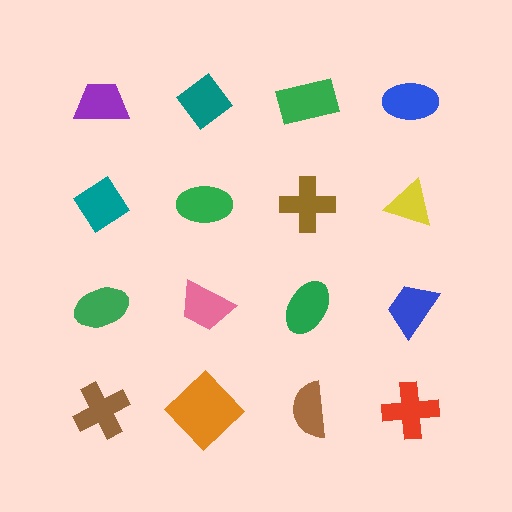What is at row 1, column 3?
A green rectangle.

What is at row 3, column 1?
A green ellipse.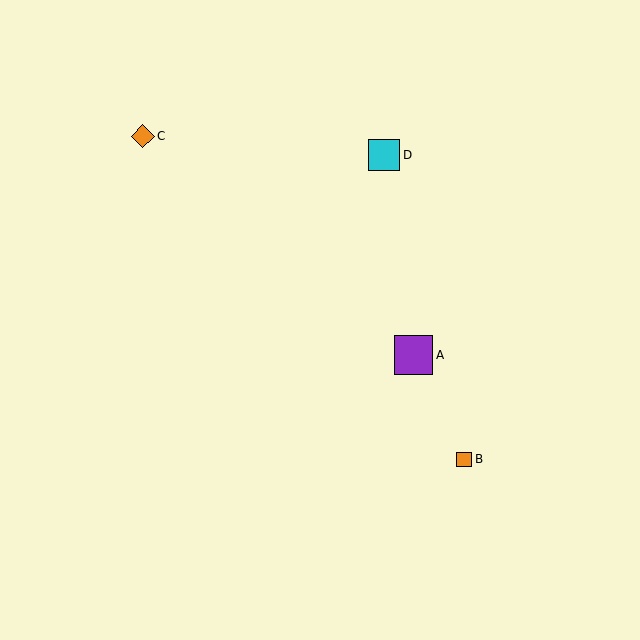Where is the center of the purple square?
The center of the purple square is at (413, 355).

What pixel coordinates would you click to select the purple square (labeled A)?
Click at (413, 355) to select the purple square A.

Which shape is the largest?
The purple square (labeled A) is the largest.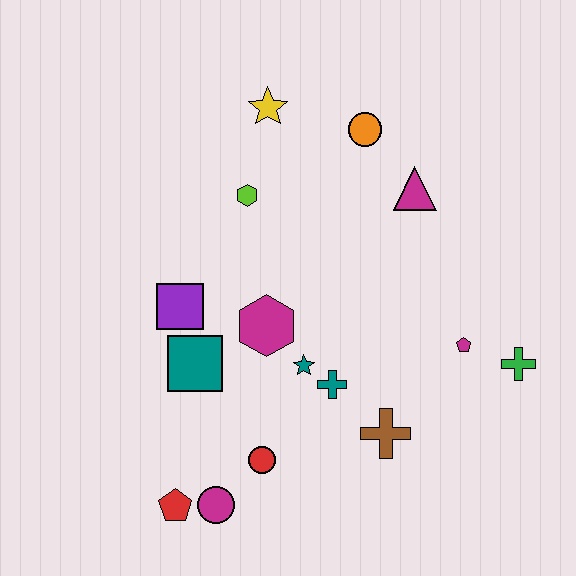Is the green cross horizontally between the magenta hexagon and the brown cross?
No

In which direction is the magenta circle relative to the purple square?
The magenta circle is below the purple square.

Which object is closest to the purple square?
The teal square is closest to the purple square.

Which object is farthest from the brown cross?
The yellow star is farthest from the brown cross.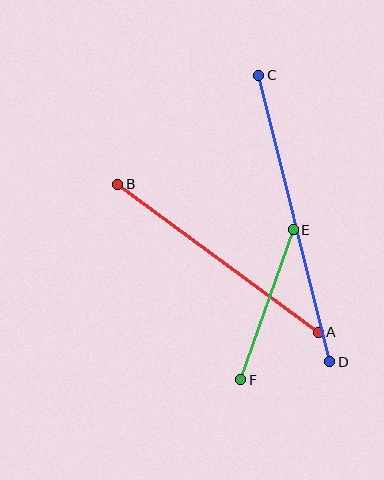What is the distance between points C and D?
The distance is approximately 295 pixels.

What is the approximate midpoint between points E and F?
The midpoint is at approximately (267, 305) pixels.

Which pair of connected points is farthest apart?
Points C and D are farthest apart.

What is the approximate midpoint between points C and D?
The midpoint is at approximately (294, 219) pixels.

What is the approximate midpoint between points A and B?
The midpoint is at approximately (218, 258) pixels.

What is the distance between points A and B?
The distance is approximately 249 pixels.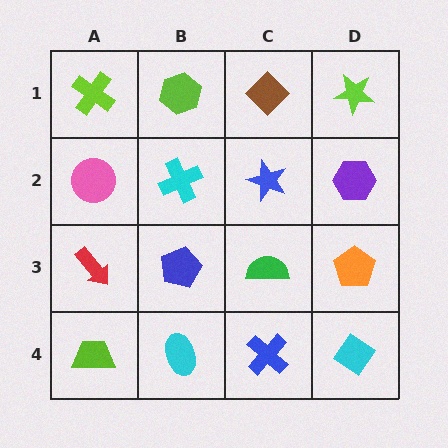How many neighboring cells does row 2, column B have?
4.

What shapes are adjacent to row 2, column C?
A brown diamond (row 1, column C), a green semicircle (row 3, column C), a cyan cross (row 2, column B), a purple hexagon (row 2, column D).